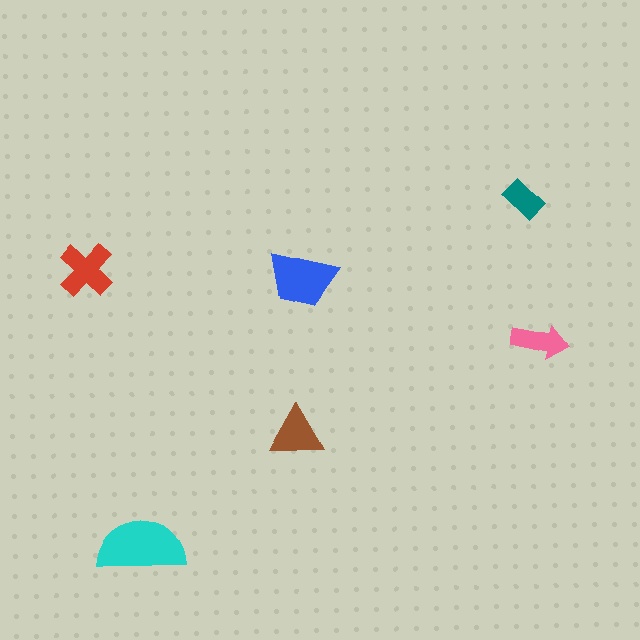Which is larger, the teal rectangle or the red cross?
The red cross.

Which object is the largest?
The cyan semicircle.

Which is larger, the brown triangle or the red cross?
The red cross.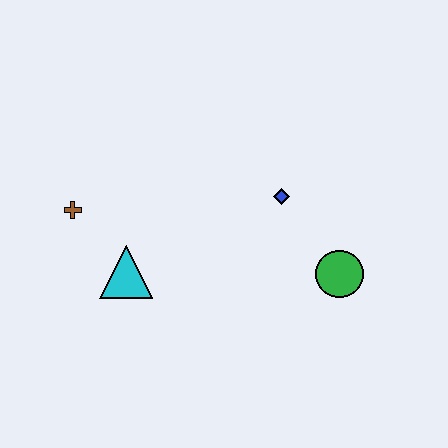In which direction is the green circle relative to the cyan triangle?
The green circle is to the right of the cyan triangle.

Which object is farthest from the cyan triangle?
The green circle is farthest from the cyan triangle.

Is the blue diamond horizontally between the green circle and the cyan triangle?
Yes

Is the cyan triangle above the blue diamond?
No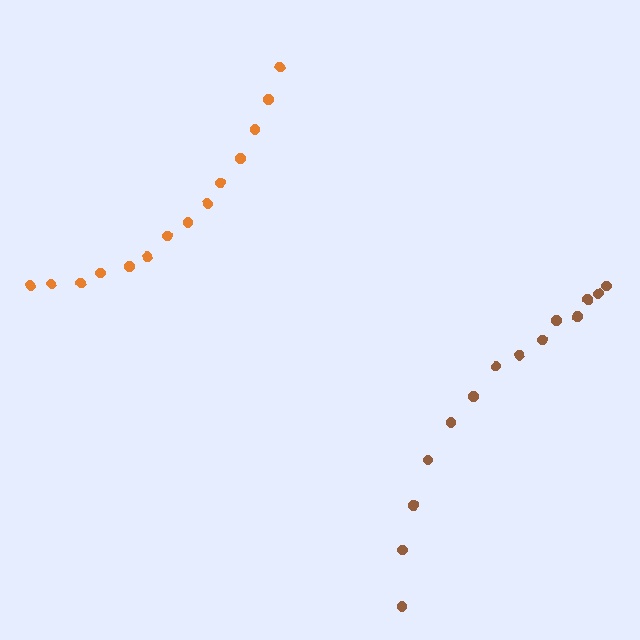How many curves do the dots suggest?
There are 2 distinct paths.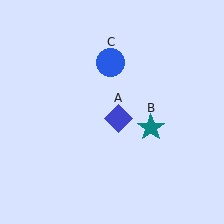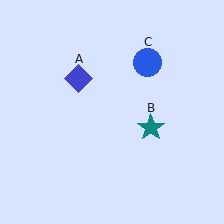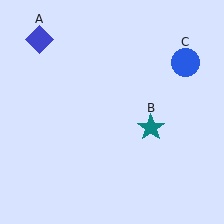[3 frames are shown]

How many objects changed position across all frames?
2 objects changed position: blue diamond (object A), blue circle (object C).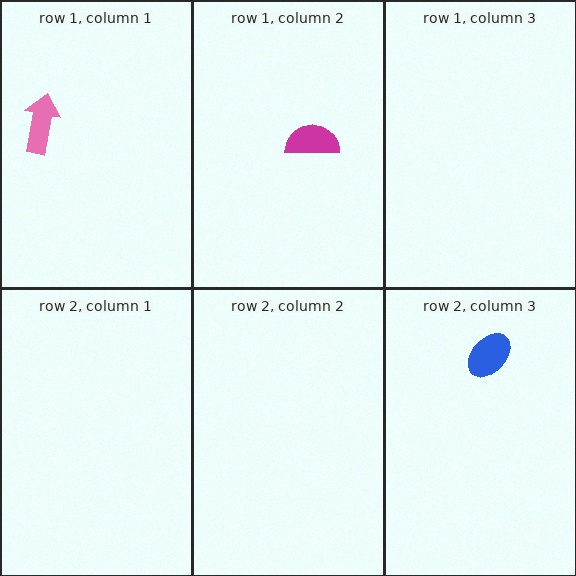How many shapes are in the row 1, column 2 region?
1.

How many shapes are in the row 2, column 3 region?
1.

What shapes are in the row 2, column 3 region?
The blue ellipse.